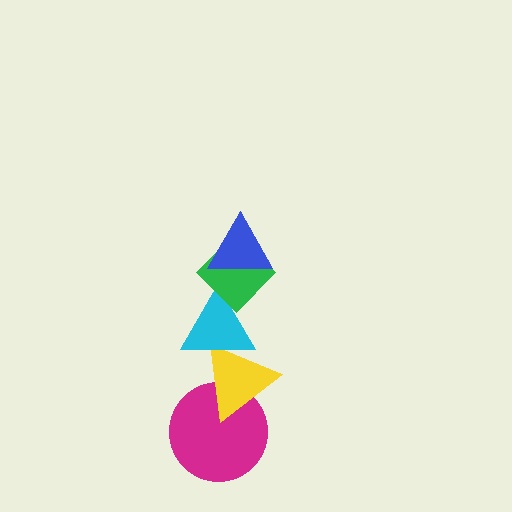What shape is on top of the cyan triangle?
The green diamond is on top of the cyan triangle.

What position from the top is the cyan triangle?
The cyan triangle is 3rd from the top.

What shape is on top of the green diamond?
The blue triangle is on top of the green diamond.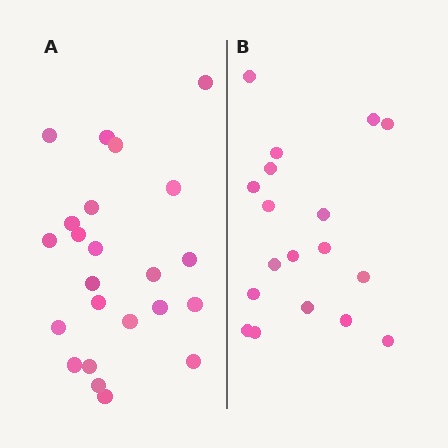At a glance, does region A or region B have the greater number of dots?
Region A (the left region) has more dots.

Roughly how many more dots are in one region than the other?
Region A has about 5 more dots than region B.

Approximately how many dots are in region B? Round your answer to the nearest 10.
About 20 dots. (The exact count is 18, which rounds to 20.)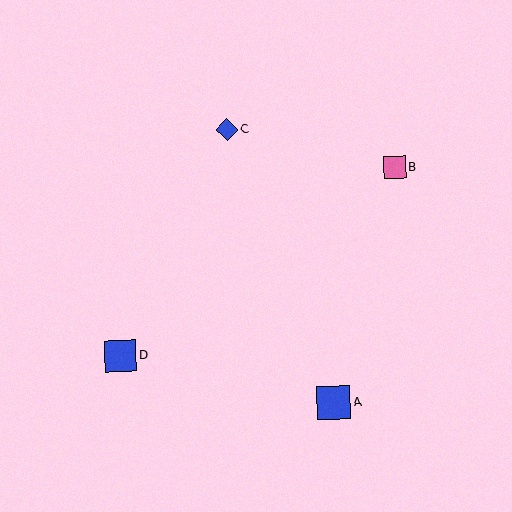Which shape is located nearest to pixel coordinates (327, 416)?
The blue square (labeled A) at (334, 403) is nearest to that location.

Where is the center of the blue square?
The center of the blue square is at (334, 403).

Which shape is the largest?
The blue square (labeled A) is the largest.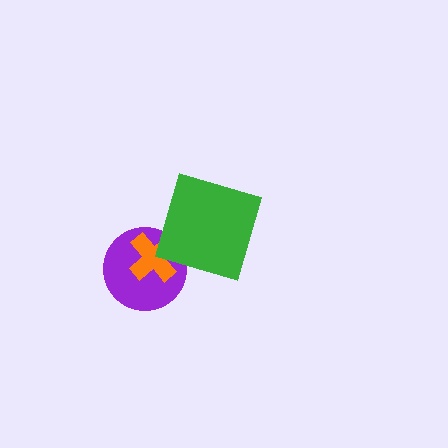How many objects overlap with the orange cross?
1 object overlaps with the orange cross.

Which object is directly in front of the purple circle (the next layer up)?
The orange cross is directly in front of the purple circle.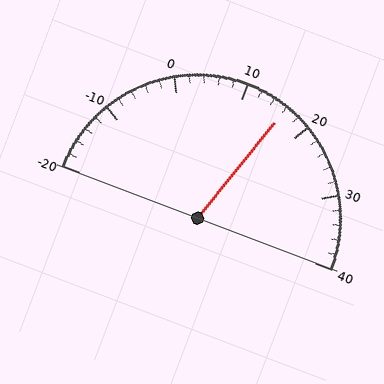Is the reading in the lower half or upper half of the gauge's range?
The reading is in the upper half of the range (-20 to 40).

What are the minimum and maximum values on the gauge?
The gauge ranges from -20 to 40.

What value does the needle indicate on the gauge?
The needle indicates approximately 16.